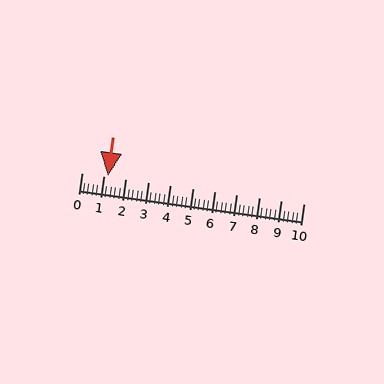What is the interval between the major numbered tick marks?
The major tick marks are spaced 1 units apart.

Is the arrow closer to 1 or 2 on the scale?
The arrow is closer to 1.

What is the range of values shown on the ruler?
The ruler shows values from 0 to 10.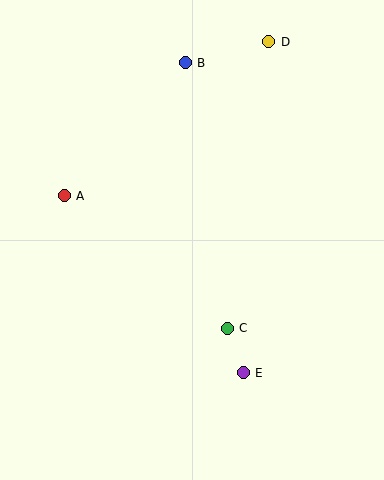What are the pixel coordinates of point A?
Point A is at (64, 196).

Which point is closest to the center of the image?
Point C at (227, 328) is closest to the center.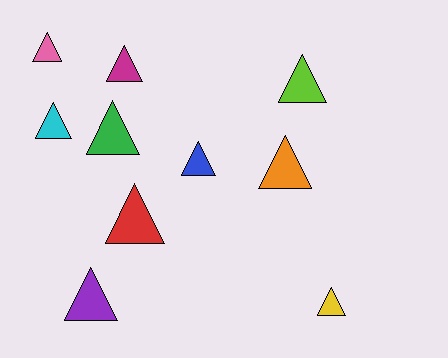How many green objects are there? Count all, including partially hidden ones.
There is 1 green object.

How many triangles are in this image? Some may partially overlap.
There are 10 triangles.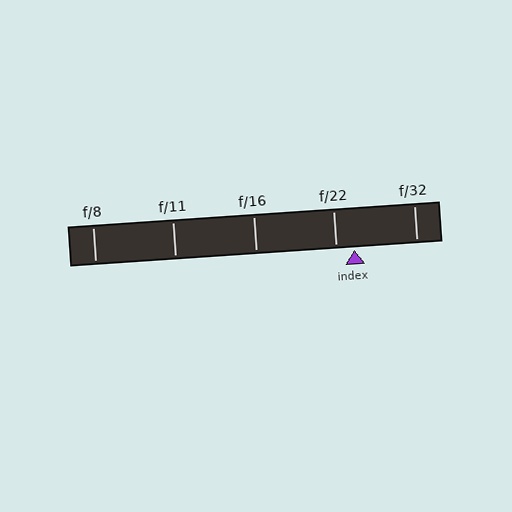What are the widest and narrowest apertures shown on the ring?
The widest aperture shown is f/8 and the narrowest is f/32.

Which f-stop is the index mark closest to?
The index mark is closest to f/22.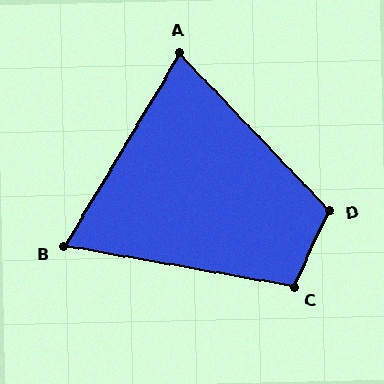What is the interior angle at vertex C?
Approximately 105 degrees (obtuse).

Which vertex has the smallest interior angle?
B, at approximately 69 degrees.